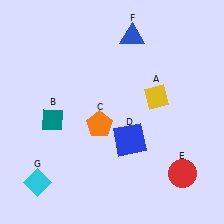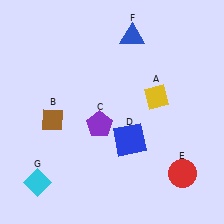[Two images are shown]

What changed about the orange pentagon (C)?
In Image 1, C is orange. In Image 2, it changed to purple.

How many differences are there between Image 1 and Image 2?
There are 2 differences between the two images.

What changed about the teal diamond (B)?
In Image 1, B is teal. In Image 2, it changed to brown.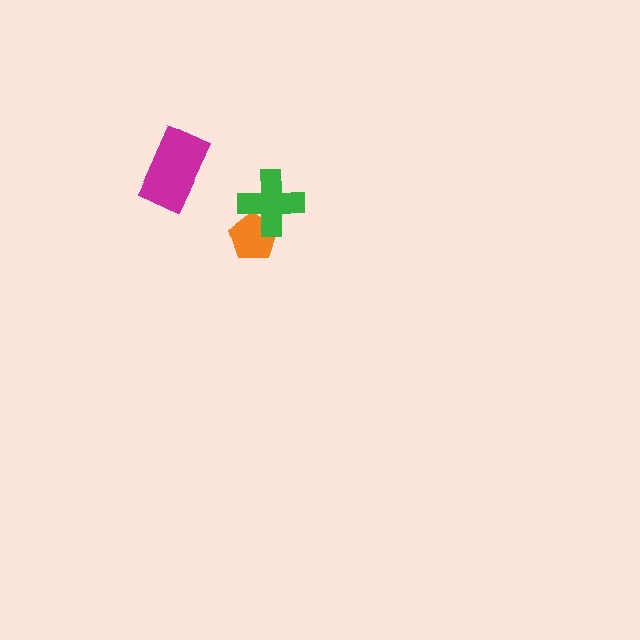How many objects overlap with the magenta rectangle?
0 objects overlap with the magenta rectangle.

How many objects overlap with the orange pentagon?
1 object overlaps with the orange pentagon.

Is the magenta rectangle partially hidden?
No, no other shape covers it.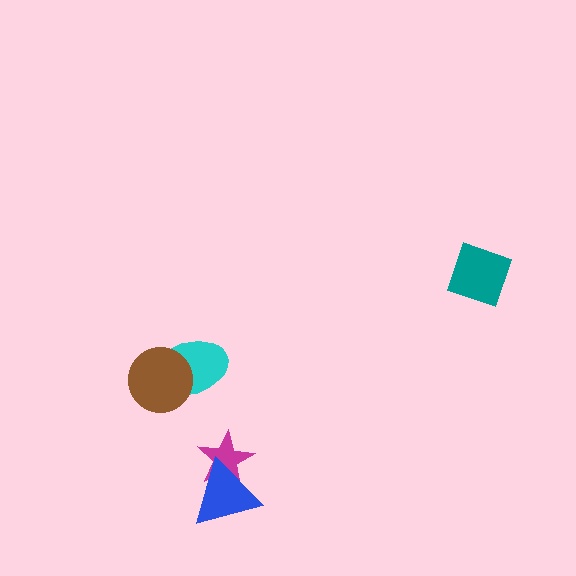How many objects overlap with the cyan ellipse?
1 object overlaps with the cyan ellipse.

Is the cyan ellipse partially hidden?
Yes, it is partially covered by another shape.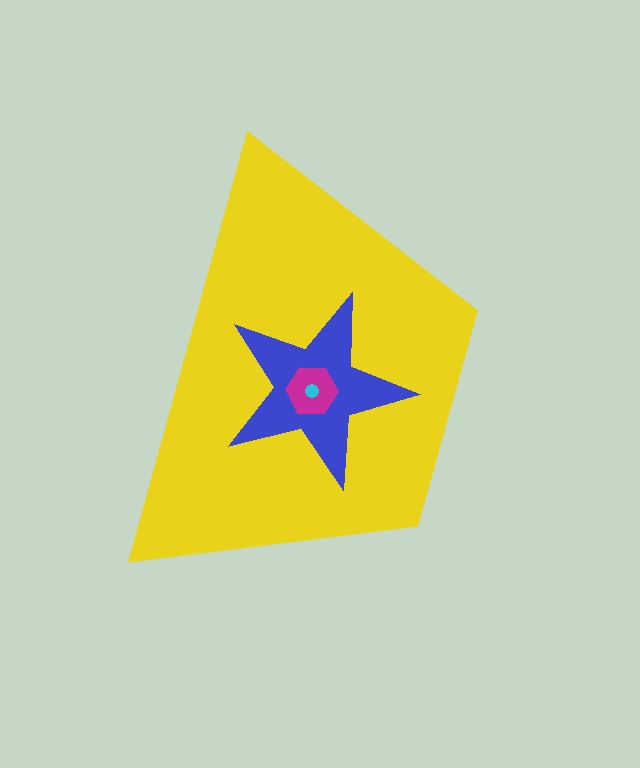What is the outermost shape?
The yellow trapezoid.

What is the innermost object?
The cyan circle.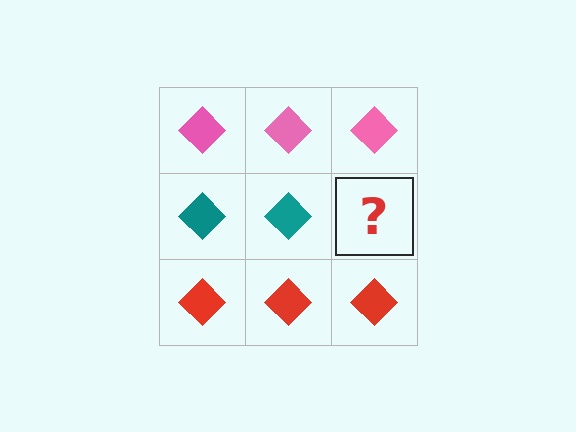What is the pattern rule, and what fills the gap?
The rule is that each row has a consistent color. The gap should be filled with a teal diamond.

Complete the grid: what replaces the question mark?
The question mark should be replaced with a teal diamond.